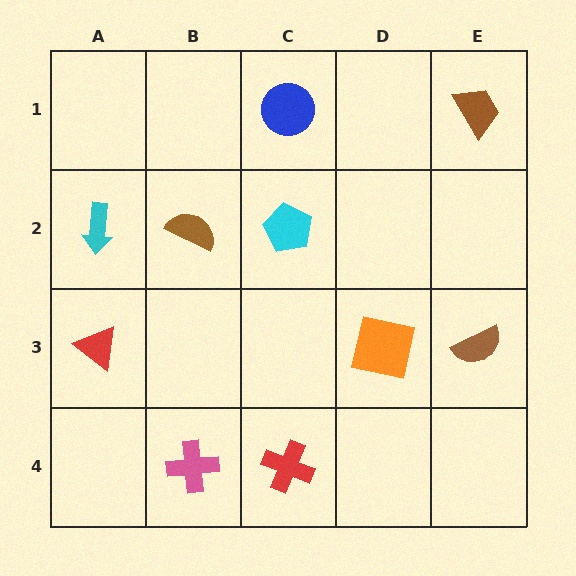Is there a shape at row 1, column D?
No, that cell is empty.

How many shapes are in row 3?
3 shapes.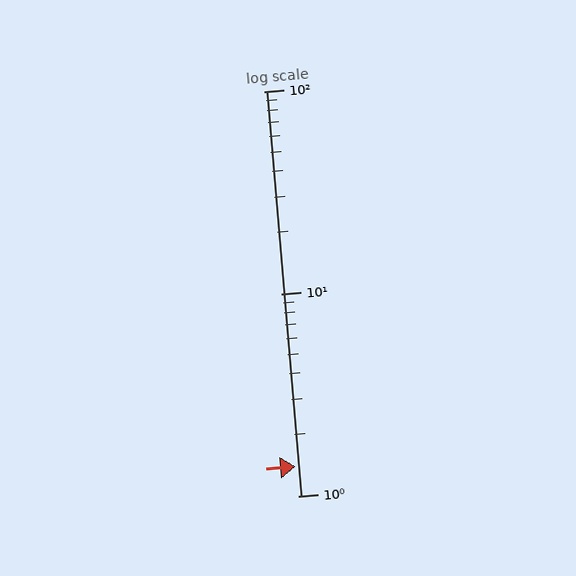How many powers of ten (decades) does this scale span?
The scale spans 2 decades, from 1 to 100.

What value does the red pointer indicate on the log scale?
The pointer indicates approximately 1.4.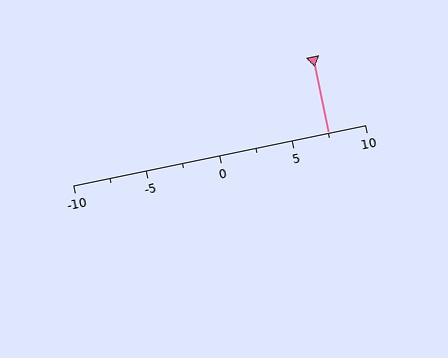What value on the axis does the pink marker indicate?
The marker indicates approximately 7.5.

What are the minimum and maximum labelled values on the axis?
The axis runs from -10 to 10.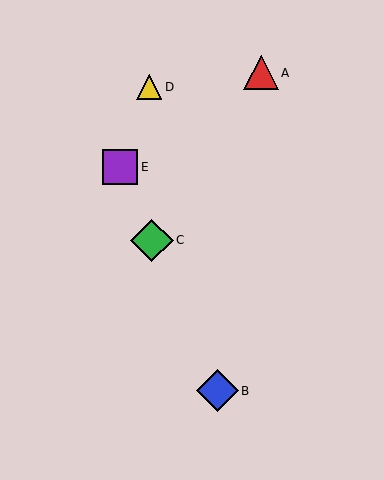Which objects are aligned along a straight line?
Objects B, C, E are aligned along a straight line.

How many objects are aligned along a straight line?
3 objects (B, C, E) are aligned along a straight line.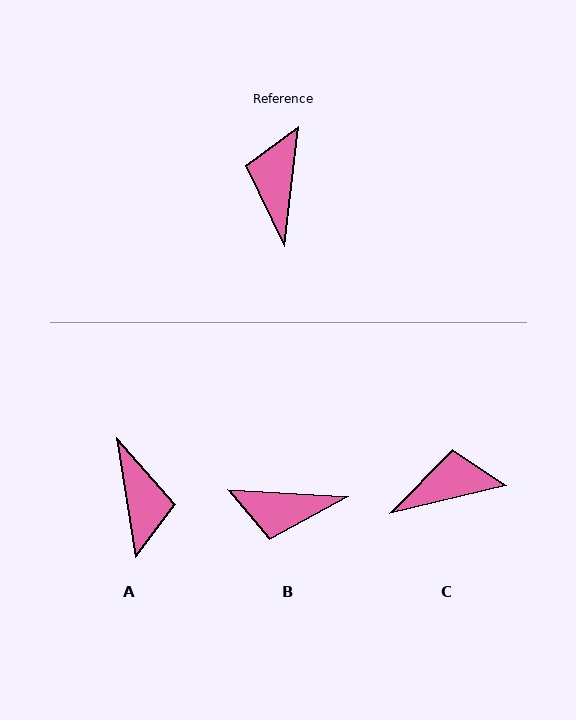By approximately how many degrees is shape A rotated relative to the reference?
Approximately 164 degrees clockwise.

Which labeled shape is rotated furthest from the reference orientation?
A, about 164 degrees away.